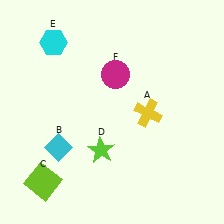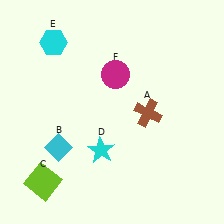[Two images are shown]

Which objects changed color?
A changed from yellow to brown. D changed from lime to cyan.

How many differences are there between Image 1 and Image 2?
There are 2 differences between the two images.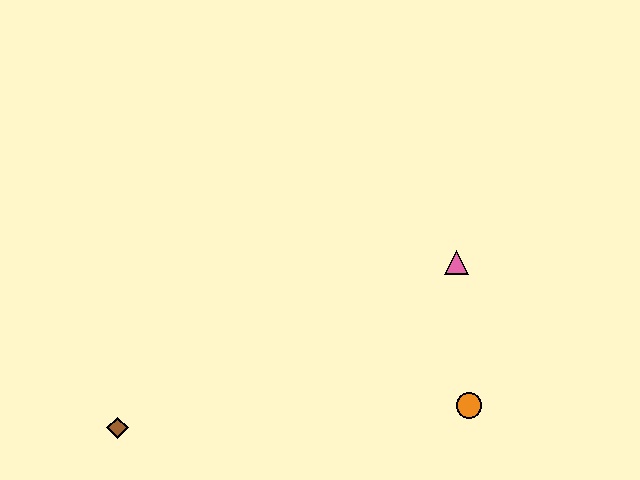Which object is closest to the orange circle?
The pink triangle is closest to the orange circle.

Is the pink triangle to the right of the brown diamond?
Yes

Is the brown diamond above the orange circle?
No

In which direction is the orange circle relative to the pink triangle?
The orange circle is below the pink triangle.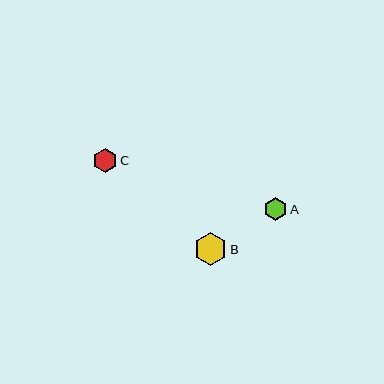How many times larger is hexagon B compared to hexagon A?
Hexagon B is approximately 1.5 times the size of hexagon A.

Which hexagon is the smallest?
Hexagon A is the smallest with a size of approximately 23 pixels.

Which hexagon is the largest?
Hexagon B is the largest with a size of approximately 33 pixels.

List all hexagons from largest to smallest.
From largest to smallest: B, C, A.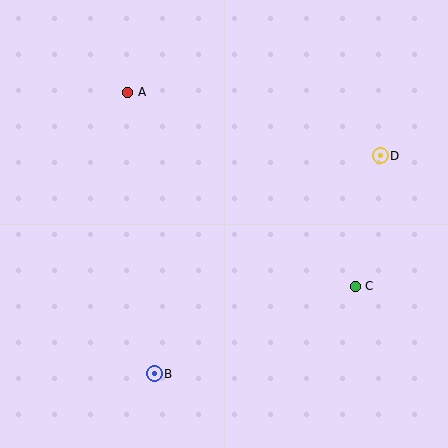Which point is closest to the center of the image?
Point C at (355, 286) is closest to the center.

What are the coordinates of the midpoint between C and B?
The midpoint between C and B is at (255, 330).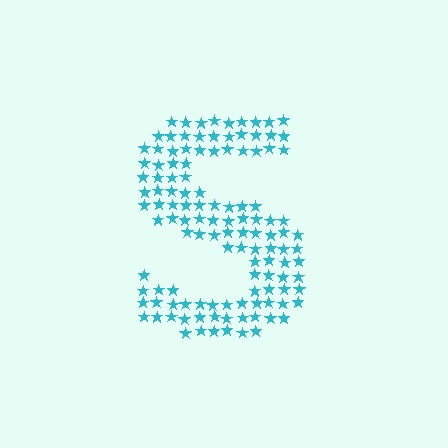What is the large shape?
The large shape is the letter S.